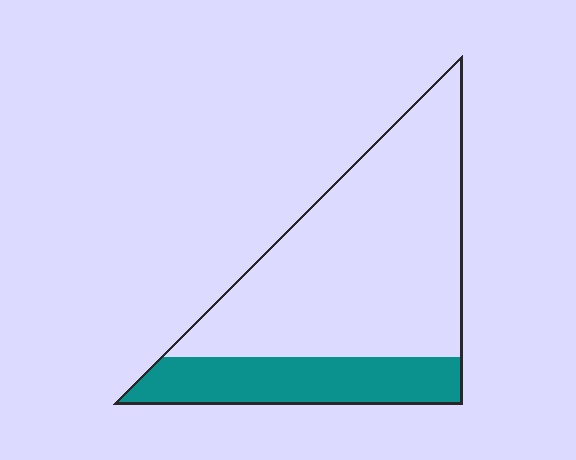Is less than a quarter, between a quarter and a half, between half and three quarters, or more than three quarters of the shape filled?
Between a quarter and a half.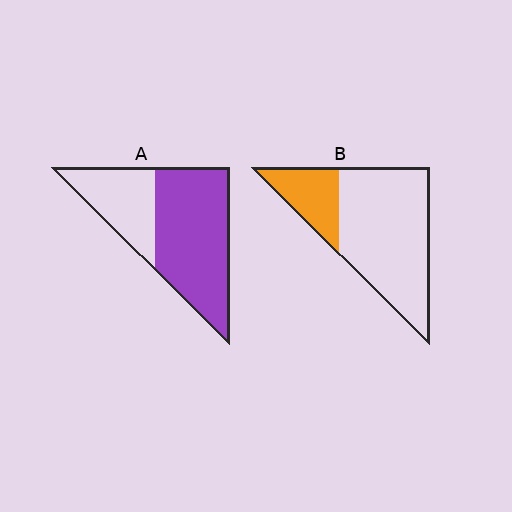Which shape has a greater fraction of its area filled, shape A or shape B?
Shape A.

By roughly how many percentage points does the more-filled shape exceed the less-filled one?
By roughly 40 percentage points (A over B).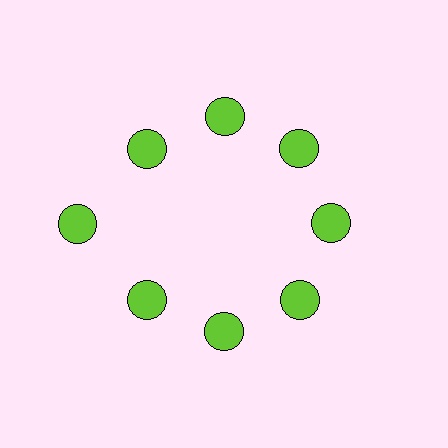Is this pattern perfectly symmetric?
No. The 8 lime circles are arranged in a ring, but one element near the 9 o'clock position is pushed outward from the center, breaking the 8-fold rotational symmetry.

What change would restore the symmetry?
The symmetry would be restored by moving it inward, back onto the ring so that all 8 circles sit at equal angles and equal distance from the center.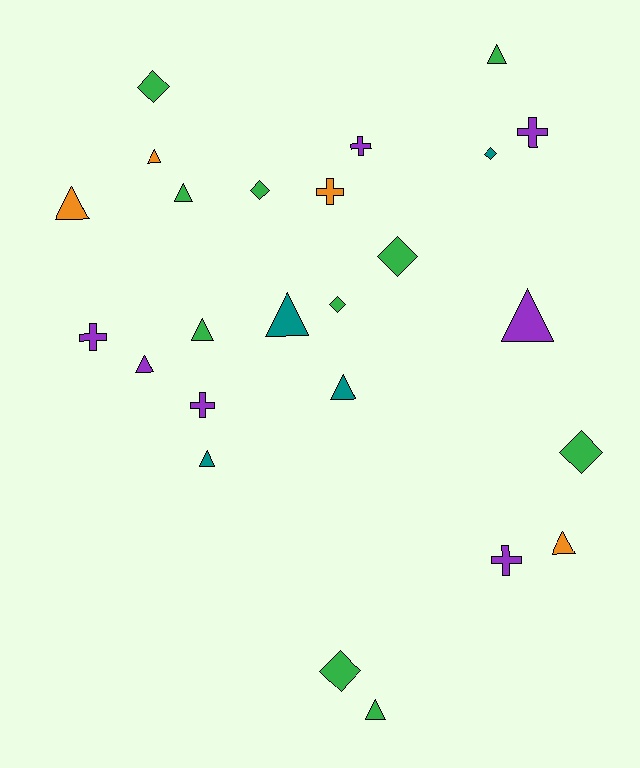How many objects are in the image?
There are 25 objects.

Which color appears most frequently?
Green, with 10 objects.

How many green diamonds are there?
There are 6 green diamonds.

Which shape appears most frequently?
Triangle, with 12 objects.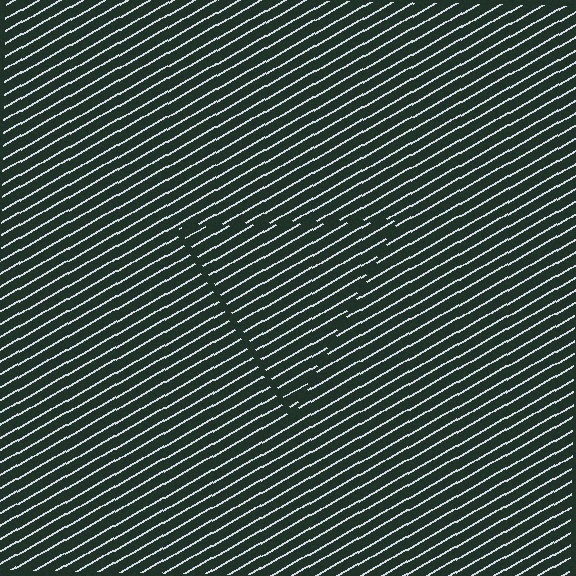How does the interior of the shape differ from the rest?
The interior of the shape contains the same grating, shifted by half a period — the contour is defined by the phase discontinuity where line-ends from the inner and outer gratings abut.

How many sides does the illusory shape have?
3 sides — the line-ends trace a triangle.